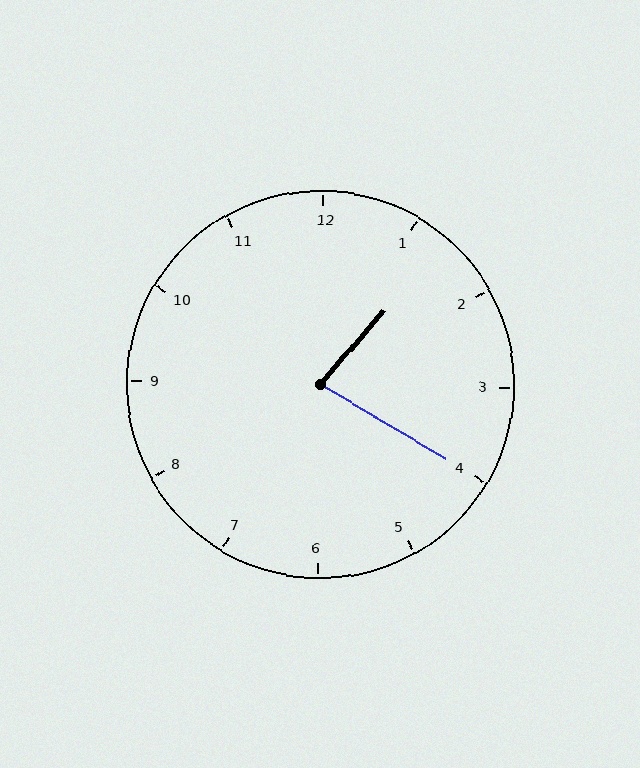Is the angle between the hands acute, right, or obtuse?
It is acute.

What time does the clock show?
1:20.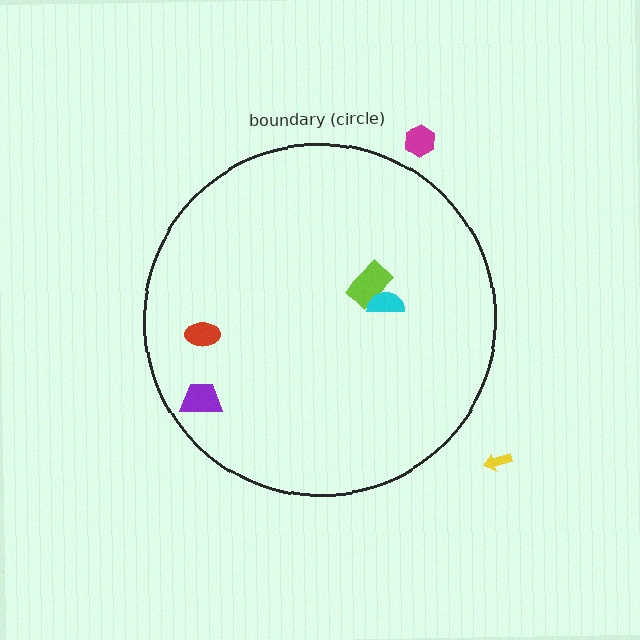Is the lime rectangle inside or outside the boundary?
Inside.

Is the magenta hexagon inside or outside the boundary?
Outside.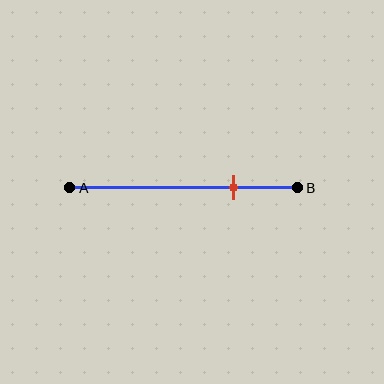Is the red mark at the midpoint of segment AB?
No, the mark is at about 70% from A, not at the 50% midpoint.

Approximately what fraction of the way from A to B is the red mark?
The red mark is approximately 70% of the way from A to B.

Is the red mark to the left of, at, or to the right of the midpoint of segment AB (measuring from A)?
The red mark is to the right of the midpoint of segment AB.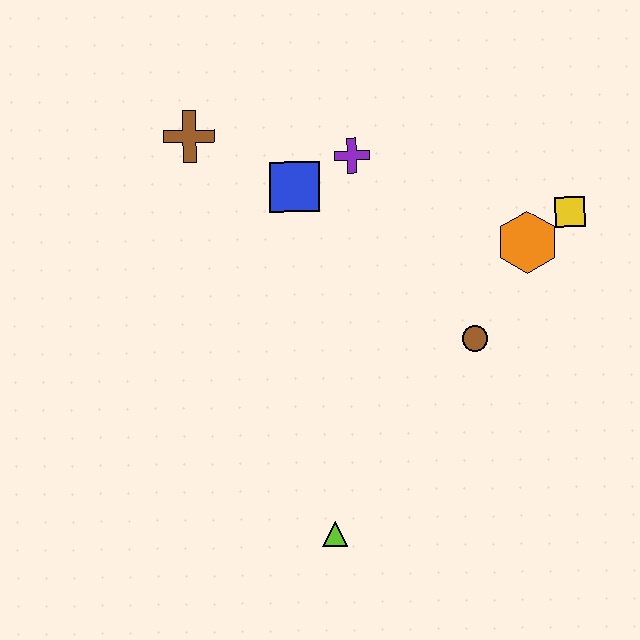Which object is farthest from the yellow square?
The lime triangle is farthest from the yellow square.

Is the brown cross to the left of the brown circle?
Yes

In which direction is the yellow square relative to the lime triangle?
The yellow square is above the lime triangle.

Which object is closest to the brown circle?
The orange hexagon is closest to the brown circle.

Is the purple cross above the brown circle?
Yes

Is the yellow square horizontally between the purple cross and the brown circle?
No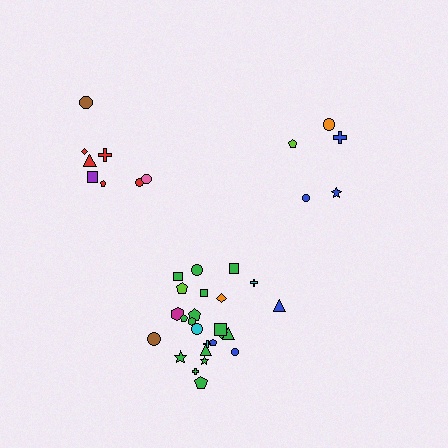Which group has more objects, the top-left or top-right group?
The top-left group.